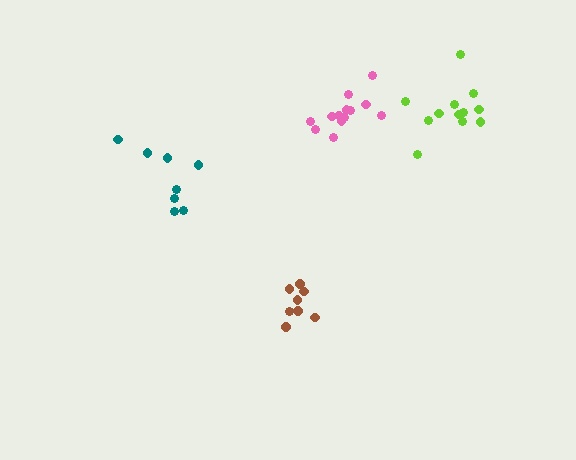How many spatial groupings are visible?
There are 4 spatial groupings.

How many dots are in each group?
Group 1: 8 dots, Group 2: 13 dots, Group 3: 12 dots, Group 4: 8 dots (41 total).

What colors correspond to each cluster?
The clusters are colored: brown, pink, lime, teal.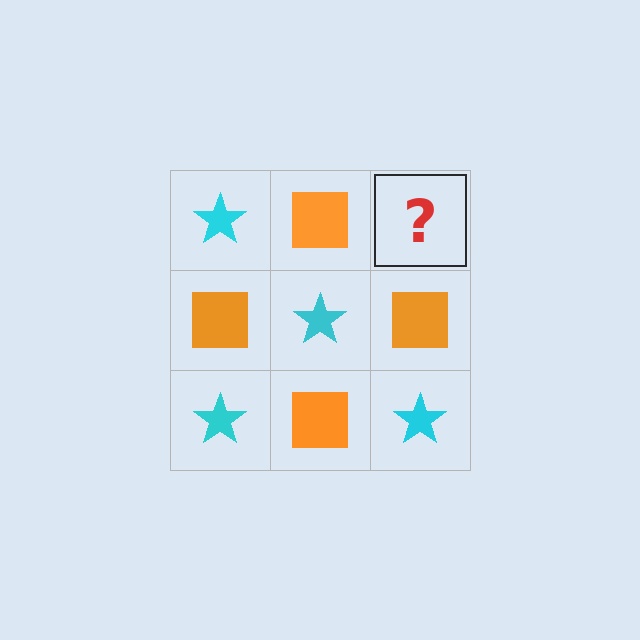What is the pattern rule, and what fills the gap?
The rule is that it alternates cyan star and orange square in a checkerboard pattern. The gap should be filled with a cyan star.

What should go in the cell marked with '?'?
The missing cell should contain a cyan star.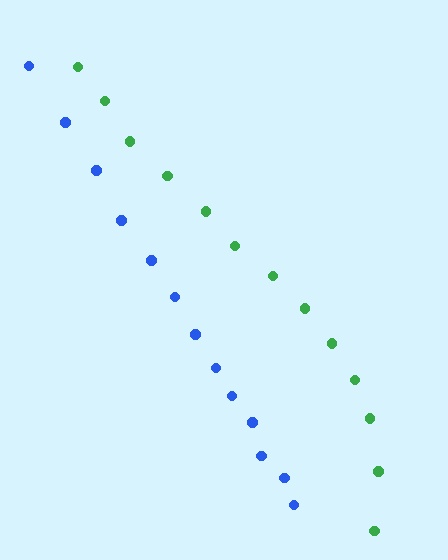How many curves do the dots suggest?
There are 2 distinct paths.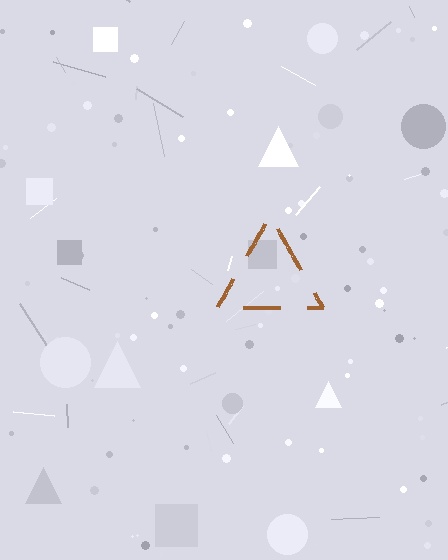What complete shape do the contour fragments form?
The contour fragments form a triangle.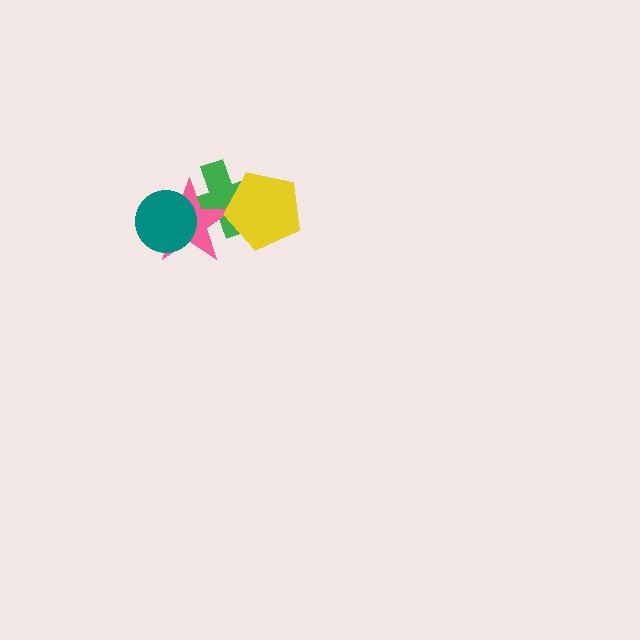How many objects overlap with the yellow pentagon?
2 objects overlap with the yellow pentagon.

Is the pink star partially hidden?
Yes, it is partially covered by another shape.